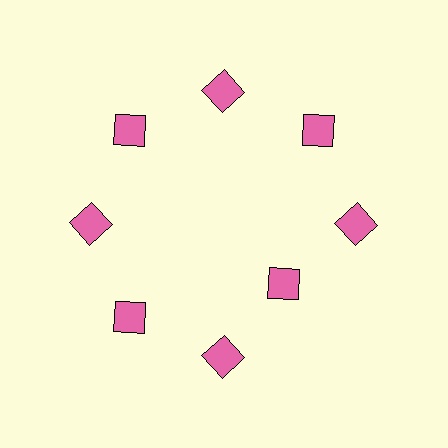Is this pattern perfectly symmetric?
No. The 8 pink diamonds are arranged in a ring, but one element near the 4 o'clock position is pulled inward toward the center, breaking the 8-fold rotational symmetry.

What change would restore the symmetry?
The symmetry would be restored by moving it outward, back onto the ring so that all 8 diamonds sit at equal angles and equal distance from the center.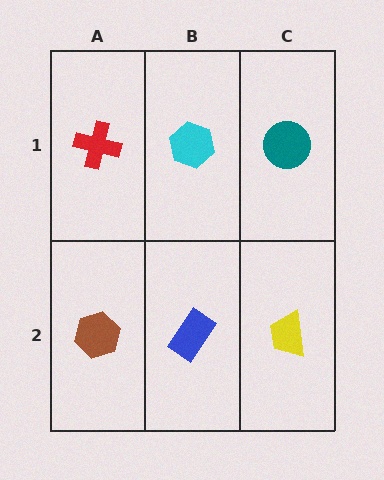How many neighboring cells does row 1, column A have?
2.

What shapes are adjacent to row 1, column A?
A brown hexagon (row 2, column A), a cyan hexagon (row 1, column B).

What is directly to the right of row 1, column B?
A teal circle.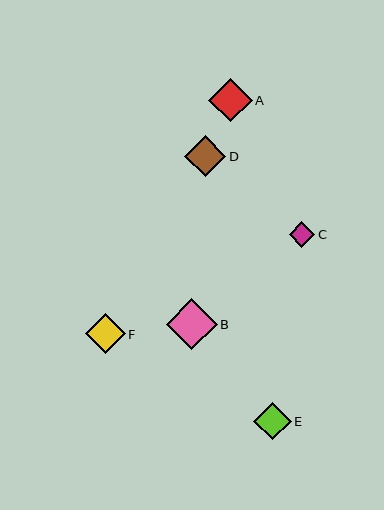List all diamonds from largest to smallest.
From largest to smallest: B, A, D, F, E, C.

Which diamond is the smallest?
Diamond C is the smallest with a size of approximately 26 pixels.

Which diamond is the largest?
Diamond B is the largest with a size of approximately 51 pixels.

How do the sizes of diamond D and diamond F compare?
Diamond D and diamond F are approximately the same size.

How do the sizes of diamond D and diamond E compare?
Diamond D and diamond E are approximately the same size.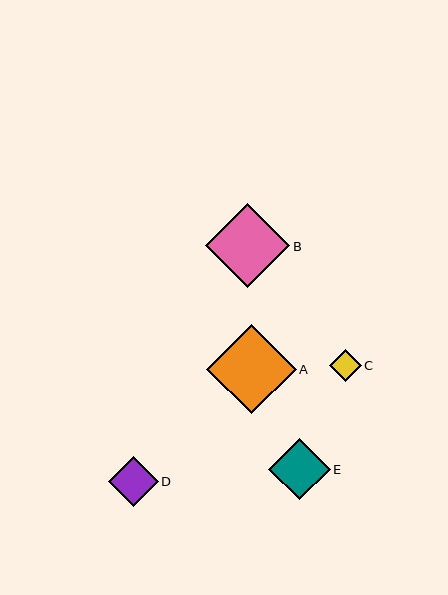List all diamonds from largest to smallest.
From largest to smallest: A, B, E, D, C.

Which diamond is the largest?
Diamond A is the largest with a size of approximately 89 pixels.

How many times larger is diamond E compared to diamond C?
Diamond E is approximately 1.9 times the size of diamond C.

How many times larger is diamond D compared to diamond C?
Diamond D is approximately 1.6 times the size of diamond C.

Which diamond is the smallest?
Diamond C is the smallest with a size of approximately 32 pixels.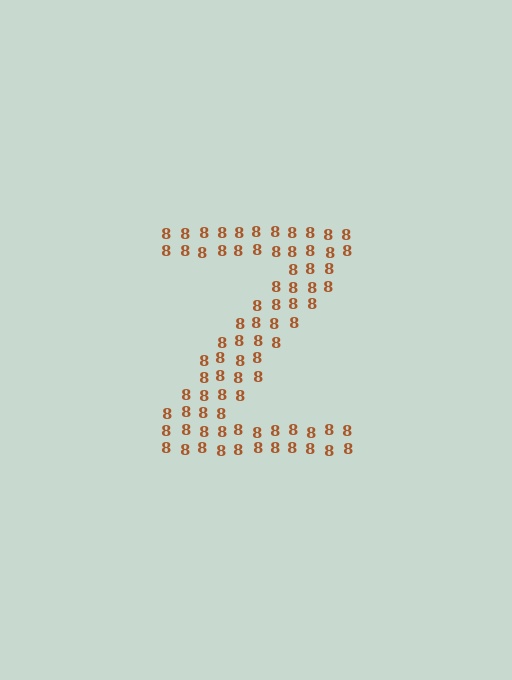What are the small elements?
The small elements are digit 8's.